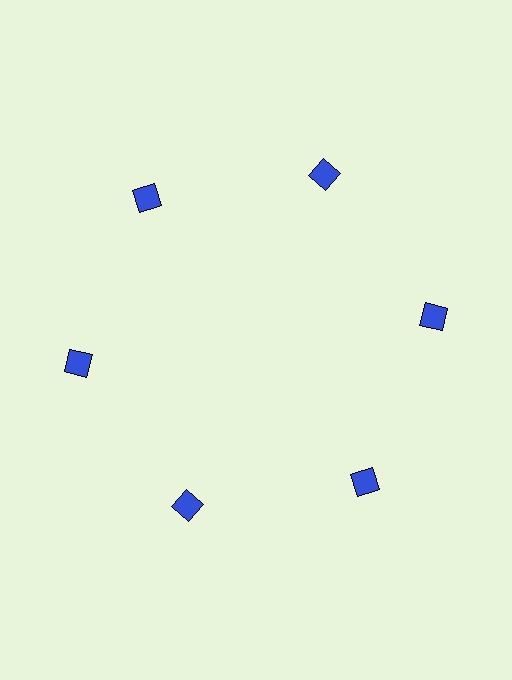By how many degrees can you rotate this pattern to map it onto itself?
The pattern maps onto itself every 60 degrees of rotation.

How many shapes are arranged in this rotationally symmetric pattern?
There are 6 shapes, arranged in 6 groups of 1.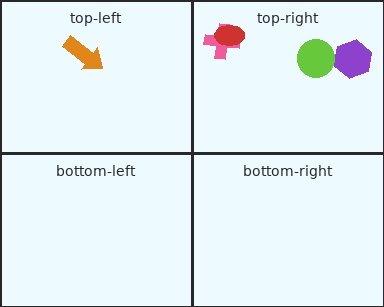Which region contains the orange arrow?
The top-left region.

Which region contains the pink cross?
The top-right region.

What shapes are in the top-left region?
The orange arrow.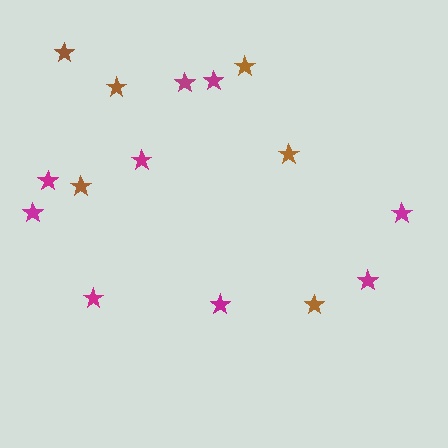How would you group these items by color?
There are 2 groups: one group of brown stars (6) and one group of magenta stars (9).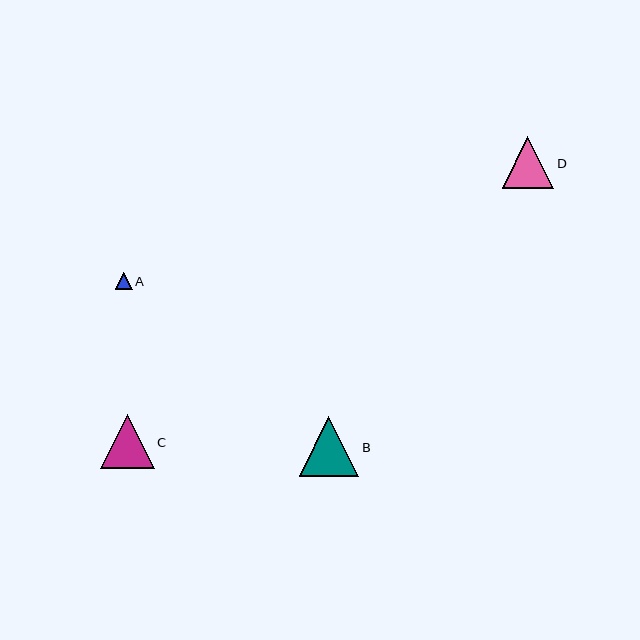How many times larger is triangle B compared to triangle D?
Triangle B is approximately 1.2 times the size of triangle D.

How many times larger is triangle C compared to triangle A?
Triangle C is approximately 3.2 times the size of triangle A.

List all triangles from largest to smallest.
From largest to smallest: B, C, D, A.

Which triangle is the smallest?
Triangle A is the smallest with a size of approximately 17 pixels.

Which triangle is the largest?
Triangle B is the largest with a size of approximately 59 pixels.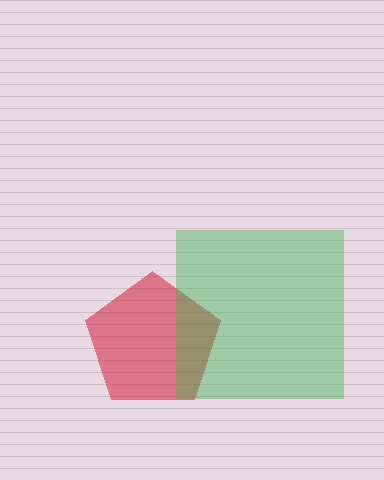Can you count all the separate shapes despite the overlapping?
Yes, there are 2 separate shapes.